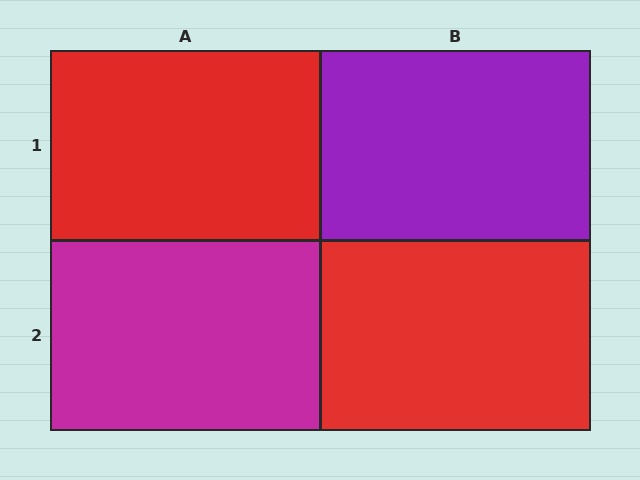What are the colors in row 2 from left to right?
Magenta, red.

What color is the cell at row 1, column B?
Purple.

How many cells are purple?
1 cell is purple.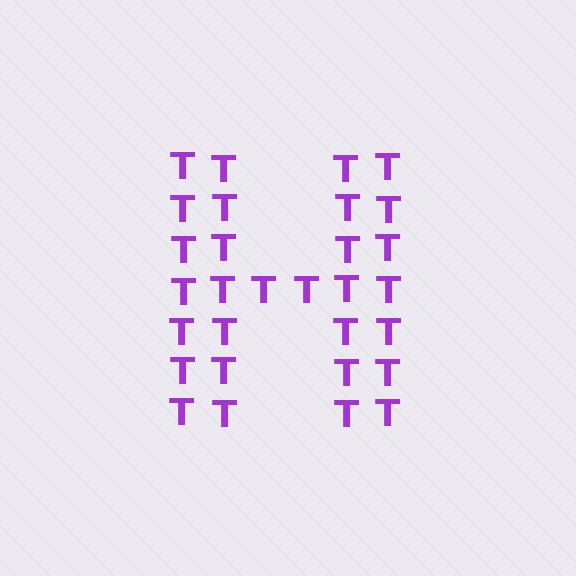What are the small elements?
The small elements are letter T's.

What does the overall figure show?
The overall figure shows the letter H.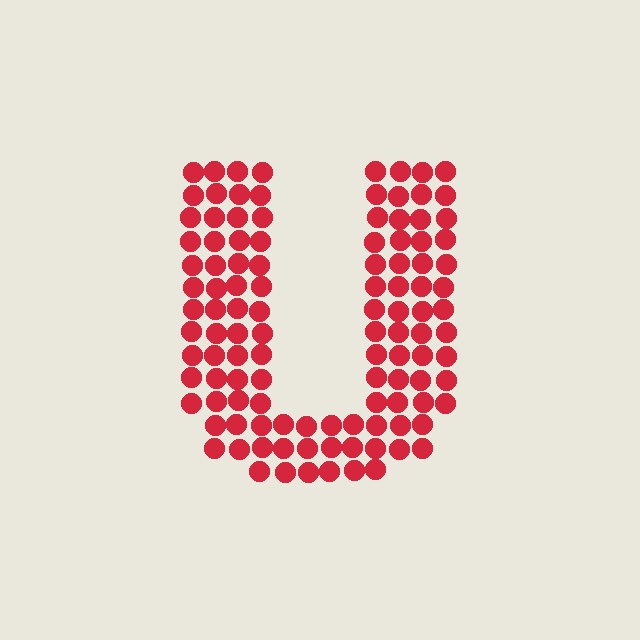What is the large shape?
The large shape is the letter U.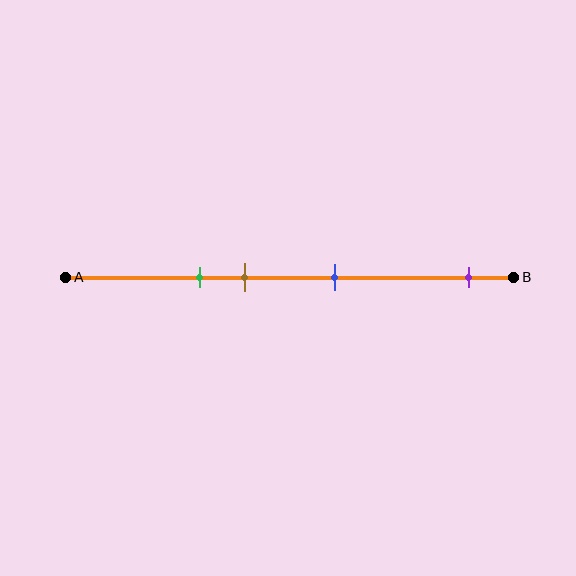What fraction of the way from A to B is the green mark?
The green mark is approximately 30% (0.3) of the way from A to B.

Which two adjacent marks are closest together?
The green and brown marks are the closest adjacent pair.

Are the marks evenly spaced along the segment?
No, the marks are not evenly spaced.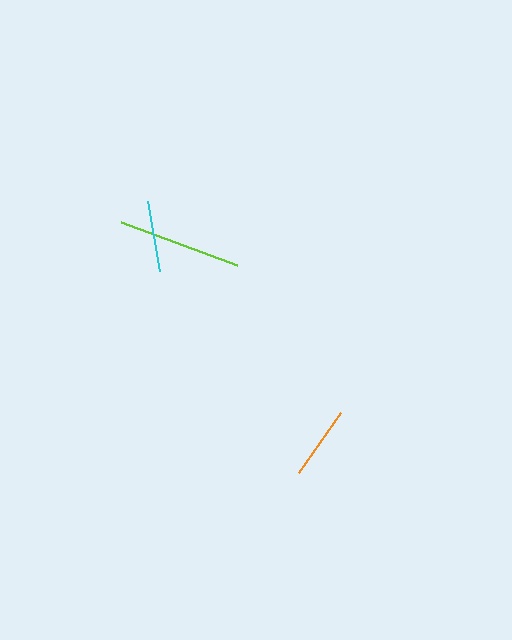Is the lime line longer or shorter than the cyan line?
The lime line is longer than the cyan line.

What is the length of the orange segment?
The orange segment is approximately 73 pixels long.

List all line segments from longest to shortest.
From longest to shortest: lime, orange, cyan.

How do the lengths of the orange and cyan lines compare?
The orange and cyan lines are approximately the same length.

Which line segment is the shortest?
The cyan line is the shortest at approximately 71 pixels.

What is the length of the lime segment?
The lime segment is approximately 124 pixels long.